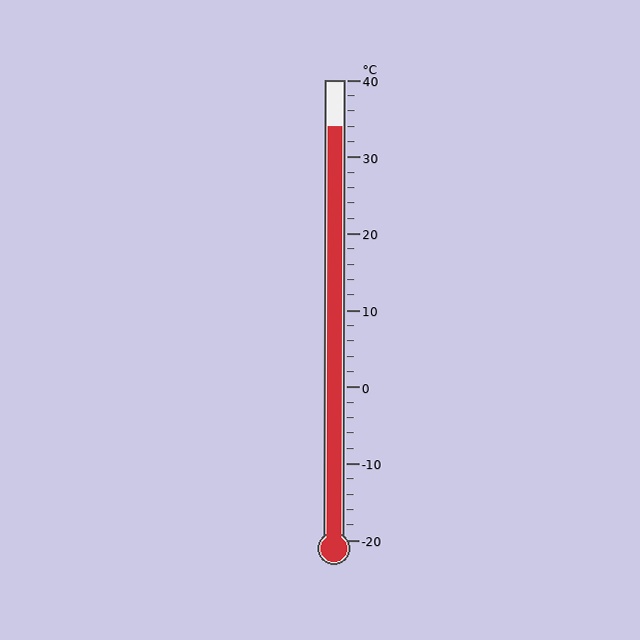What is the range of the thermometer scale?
The thermometer scale ranges from -20°C to 40°C.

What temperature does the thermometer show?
The thermometer shows approximately 34°C.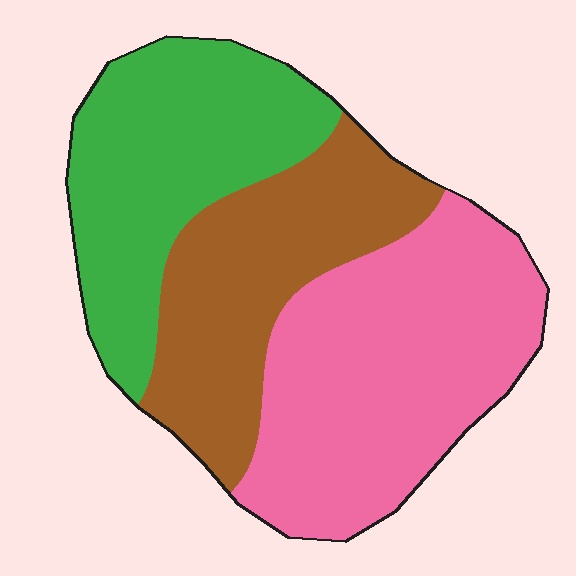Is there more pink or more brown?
Pink.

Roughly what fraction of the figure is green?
Green takes up about one third (1/3) of the figure.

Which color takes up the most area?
Pink, at roughly 40%.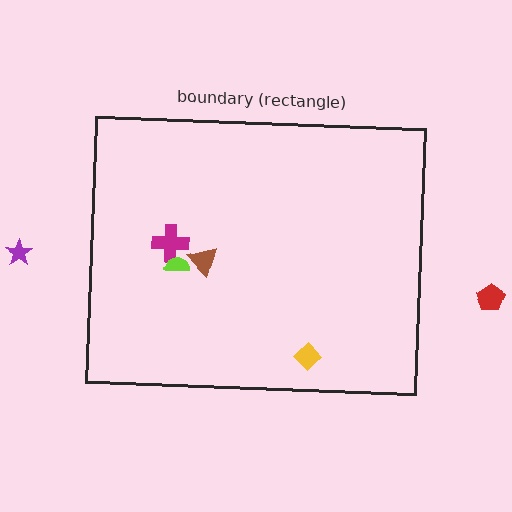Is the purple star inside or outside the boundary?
Outside.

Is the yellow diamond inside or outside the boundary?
Inside.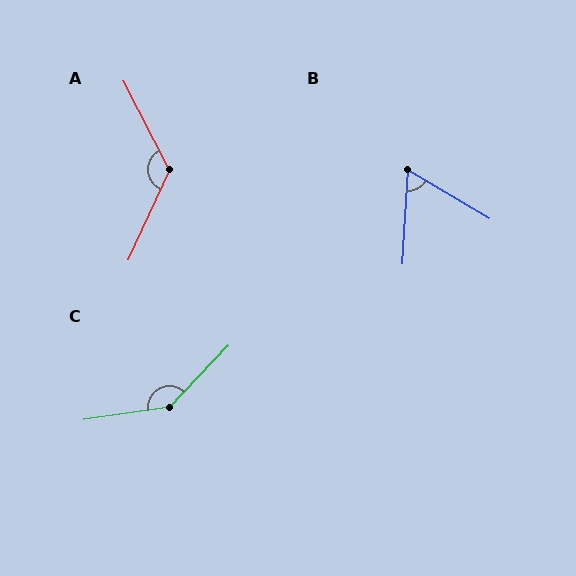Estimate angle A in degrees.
Approximately 128 degrees.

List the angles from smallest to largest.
B (62°), A (128°), C (142°).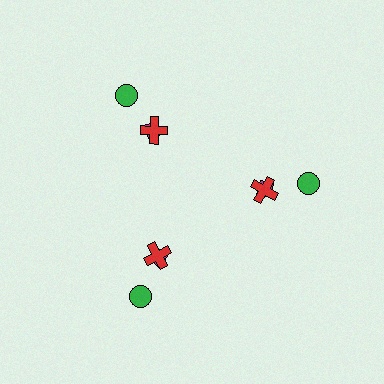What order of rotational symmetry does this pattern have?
This pattern has 3-fold rotational symmetry.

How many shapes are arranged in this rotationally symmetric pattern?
There are 9 shapes, arranged in 3 groups of 3.